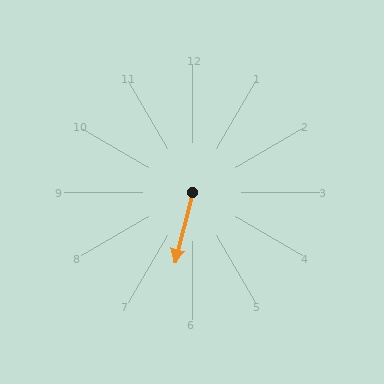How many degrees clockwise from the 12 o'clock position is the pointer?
Approximately 194 degrees.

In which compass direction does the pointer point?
South.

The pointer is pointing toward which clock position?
Roughly 6 o'clock.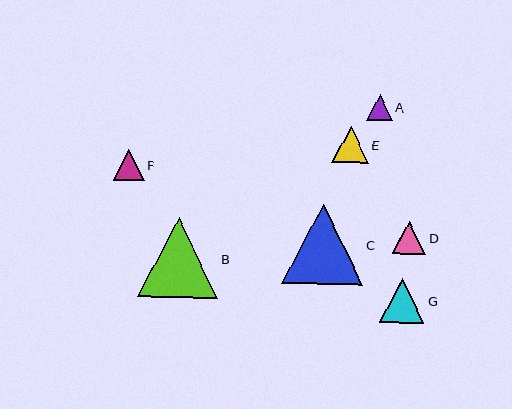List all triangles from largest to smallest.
From largest to smallest: C, B, G, E, D, F, A.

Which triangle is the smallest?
Triangle A is the smallest with a size of approximately 26 pixels.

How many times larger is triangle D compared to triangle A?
Triangle D is approximately 1.3 times the size of triangle A.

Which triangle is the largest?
Triangle C is the largest with a size of approximately 80 pixels.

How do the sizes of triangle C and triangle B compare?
Triangle C and triangle B are approximately the same size.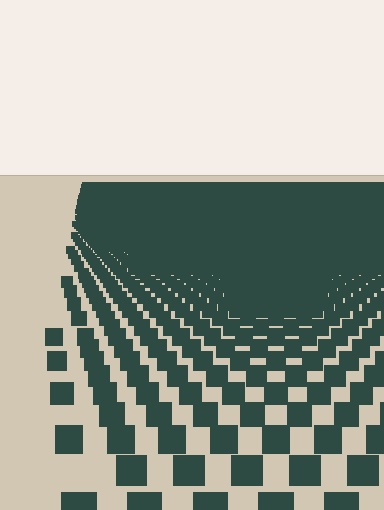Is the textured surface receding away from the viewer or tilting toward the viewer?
The surface is receding away from the viewer. Texture elements get smaller and denser toward the top.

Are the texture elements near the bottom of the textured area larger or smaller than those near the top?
Larger. Near the bottom, elements are closer to the viewer and appear at a bigger on-screen size.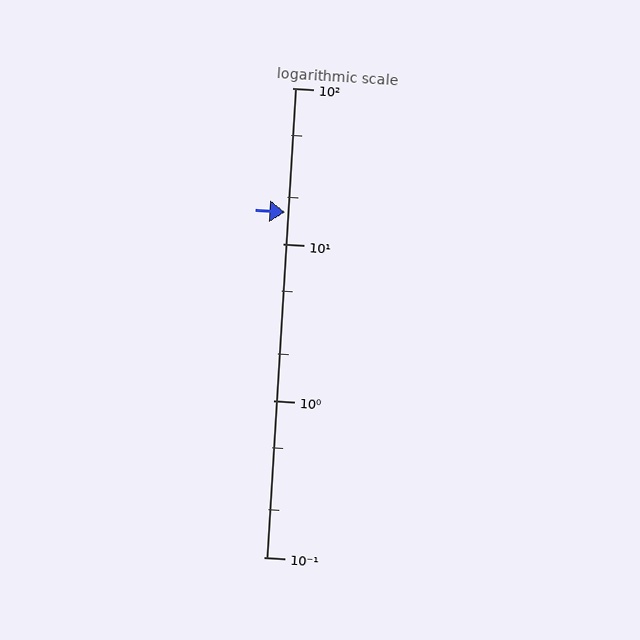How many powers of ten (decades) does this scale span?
The scale spans 3 decades, from 0.1 to 100.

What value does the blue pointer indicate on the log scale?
The pointer indicates approximately 16.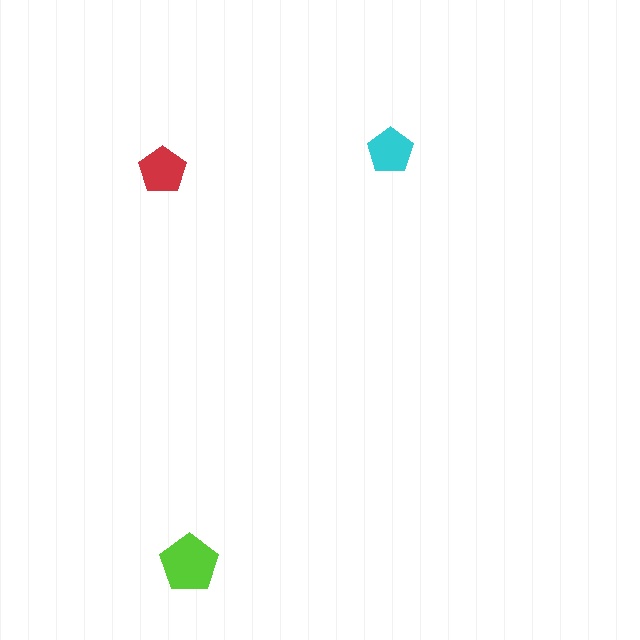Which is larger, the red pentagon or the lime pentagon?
The lime one.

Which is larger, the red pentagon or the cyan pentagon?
The red one.